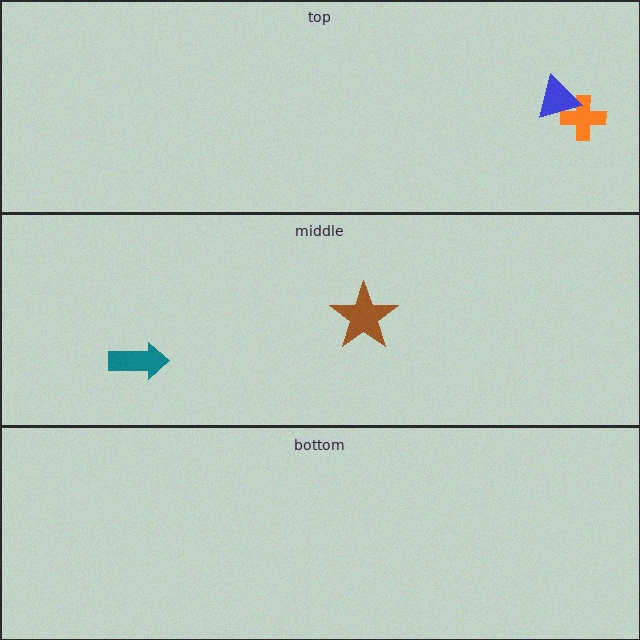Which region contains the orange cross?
The top region.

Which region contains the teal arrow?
The middle region.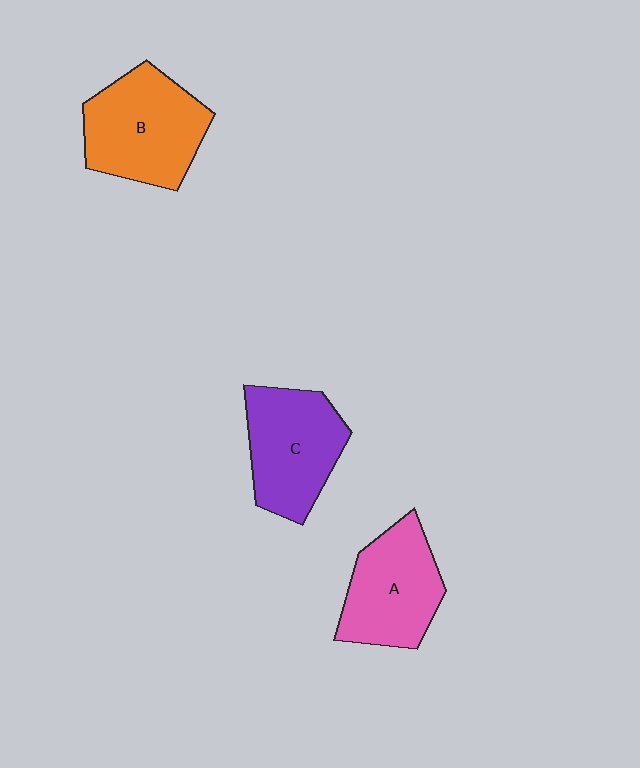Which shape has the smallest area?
Shape A (pink).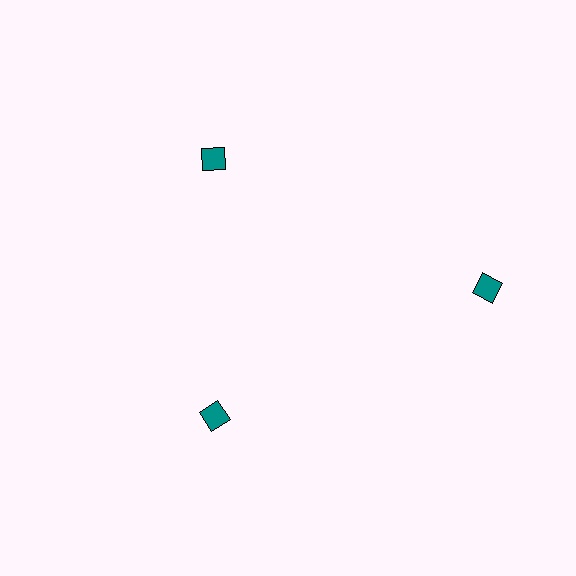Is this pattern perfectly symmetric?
No. The 3 teal diamonds are arranged in a ring, but one element near the 3 o'clock position is pushed outward from the center, breaking the 3-fold rotational symmetry.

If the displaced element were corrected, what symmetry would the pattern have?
It would have 3-fold rotational symmetry — the pattern would map onto itself every 120 degrees.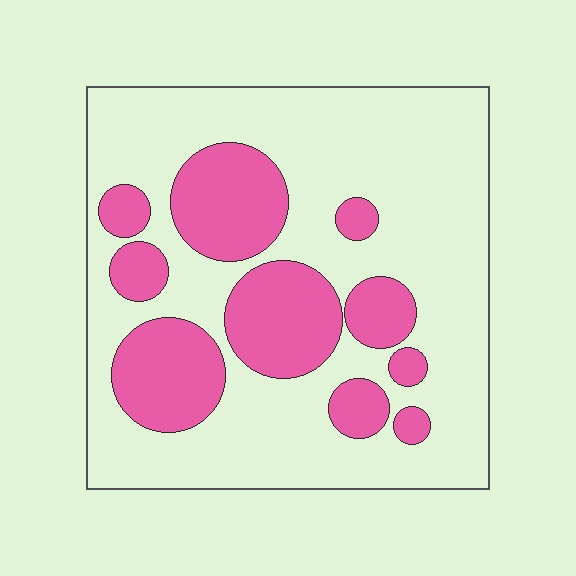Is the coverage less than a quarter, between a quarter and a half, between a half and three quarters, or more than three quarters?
Between a quarter and a half.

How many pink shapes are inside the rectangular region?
10.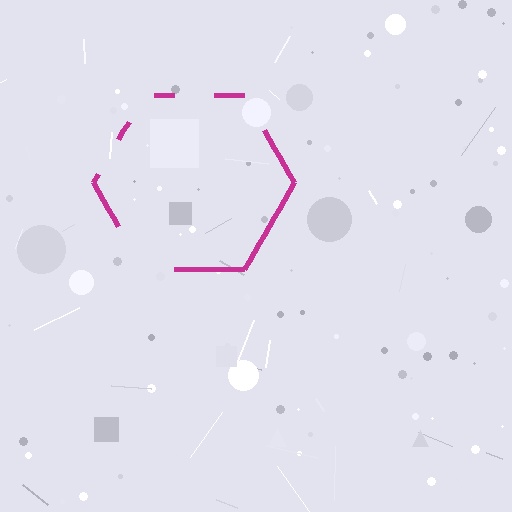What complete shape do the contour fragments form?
The contour fragments form a hexagon.